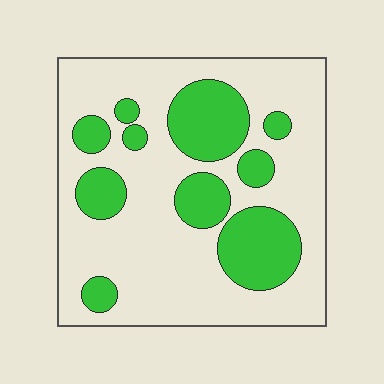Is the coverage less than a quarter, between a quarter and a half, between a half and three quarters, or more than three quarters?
Between a quarter and a half.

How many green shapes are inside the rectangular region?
10.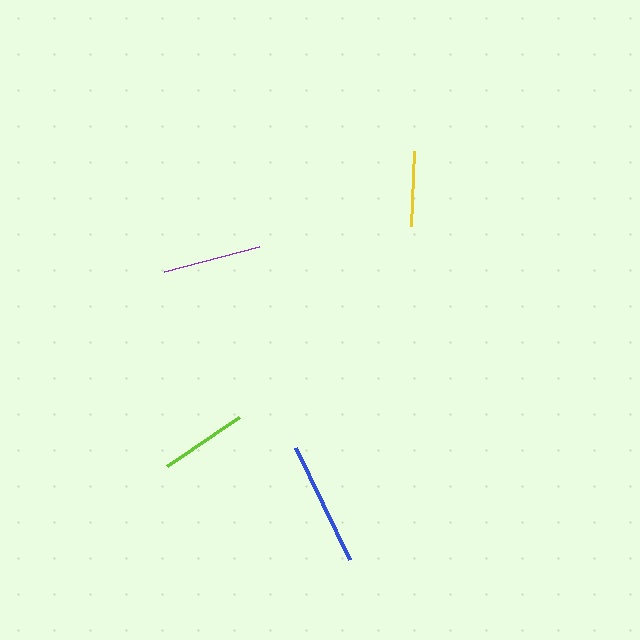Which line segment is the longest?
The blue line is the longest at approximately 124 pixels.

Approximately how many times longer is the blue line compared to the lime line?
The blue line is approximately 1.4 times the length of the lime line.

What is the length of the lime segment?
The lime segment is approximately 87 pixels long.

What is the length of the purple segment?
The purple segment is approximately 99 pixels long.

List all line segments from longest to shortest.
From longest to shortest: blue, purple, lime, yellow.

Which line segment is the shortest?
The yellow line is the shortest at approximately 74 pixels.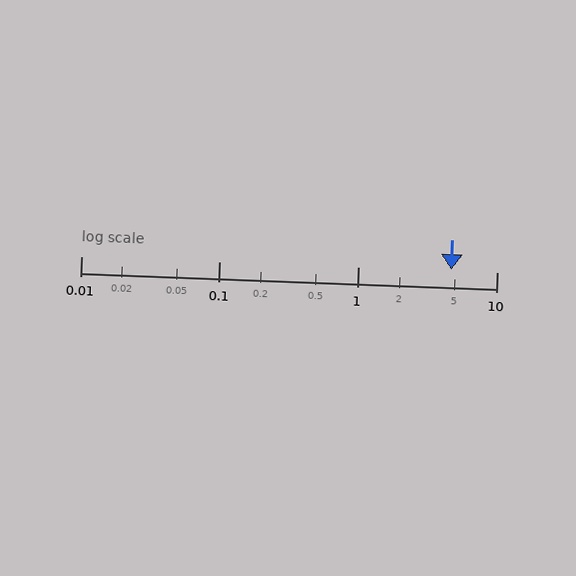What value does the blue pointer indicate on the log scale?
The pointer indicates approximately 4.7.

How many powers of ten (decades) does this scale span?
The scale spans 3 decades, from 0.01 to 10.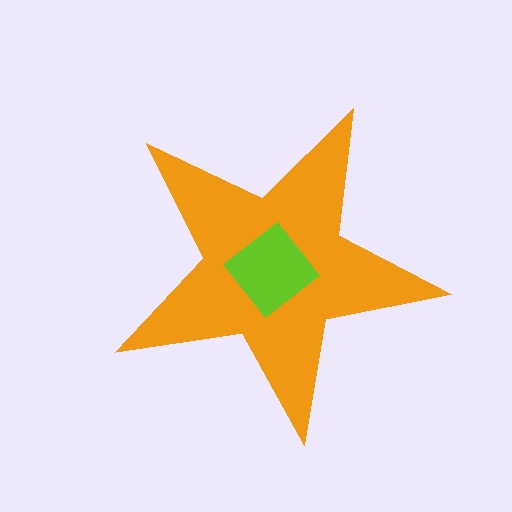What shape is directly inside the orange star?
The lime diamond.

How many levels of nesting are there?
2.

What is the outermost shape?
The orange star.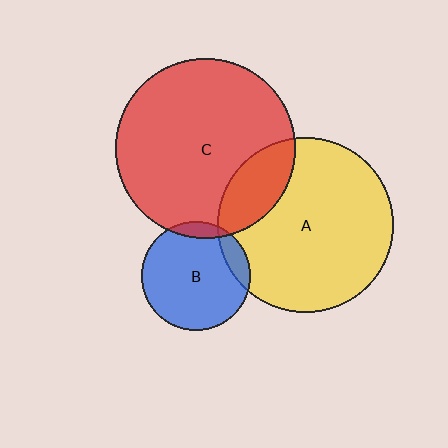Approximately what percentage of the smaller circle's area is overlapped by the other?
Approximately 20%.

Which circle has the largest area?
Circle C (red).